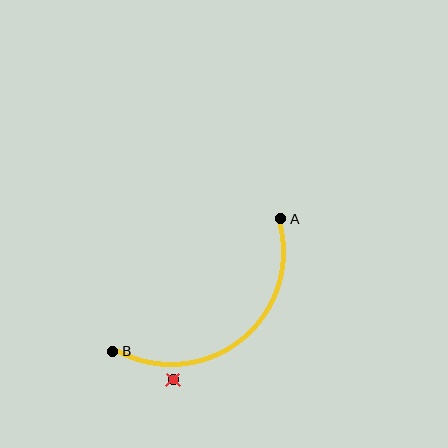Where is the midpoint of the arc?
The arc midpoint is the point on the curve farthest from the straight line joining A and B. It sits below and to the right of that line.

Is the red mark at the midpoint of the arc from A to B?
No — the red mark does not lie on the arc at all. It sits slightly outside the curve.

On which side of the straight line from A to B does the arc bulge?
The arc bulges below and to the right of the straight line connecting A and B.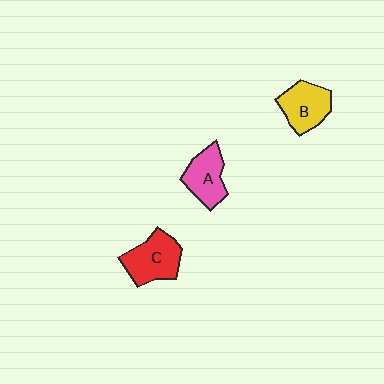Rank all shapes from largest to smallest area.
From largest to smallest: C (red), B (yellow), A (pink).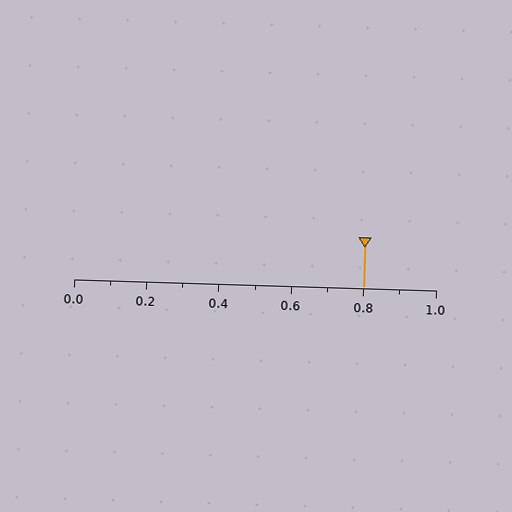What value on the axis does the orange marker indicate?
The marker indicates approximately 0.8.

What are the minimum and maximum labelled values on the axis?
The axis runs from 0.0 to 1.0.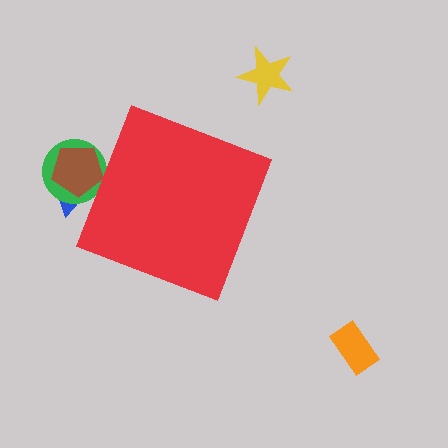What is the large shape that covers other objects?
A red diamond.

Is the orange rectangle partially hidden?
No, the orange rectangle is fully visible.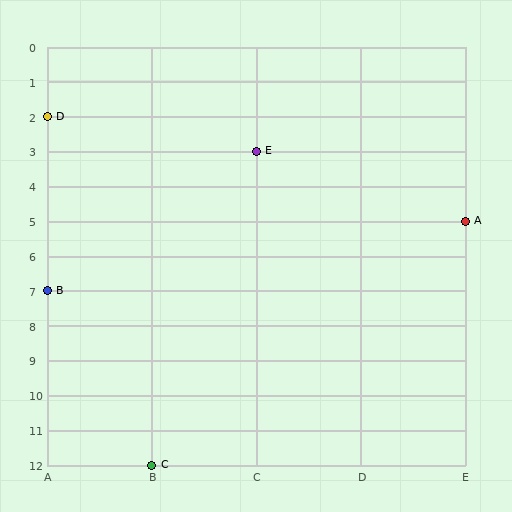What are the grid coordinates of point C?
Point C is at grid coordinates (B, 12).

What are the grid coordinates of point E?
Point E is at grid coordinates (C, 3).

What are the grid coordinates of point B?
Point B is at grid coordinates (A, 7).